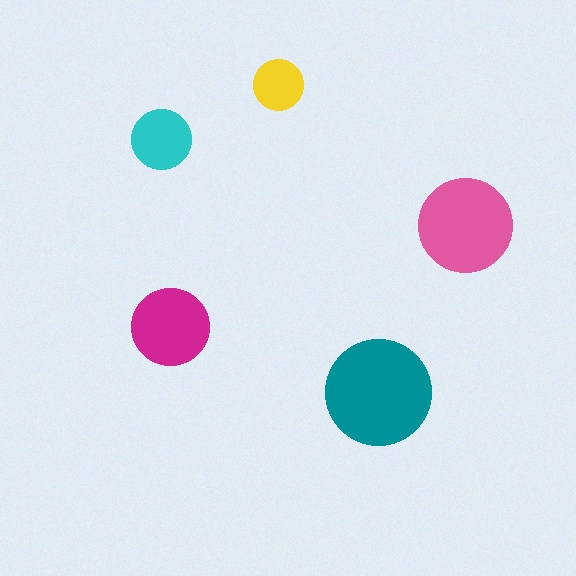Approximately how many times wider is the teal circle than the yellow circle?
About 2 times wider.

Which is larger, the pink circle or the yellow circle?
The pink one.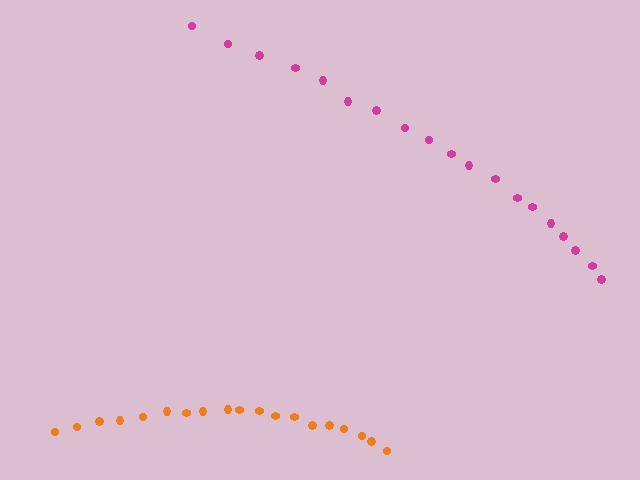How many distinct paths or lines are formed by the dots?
There are 2 distinct paths.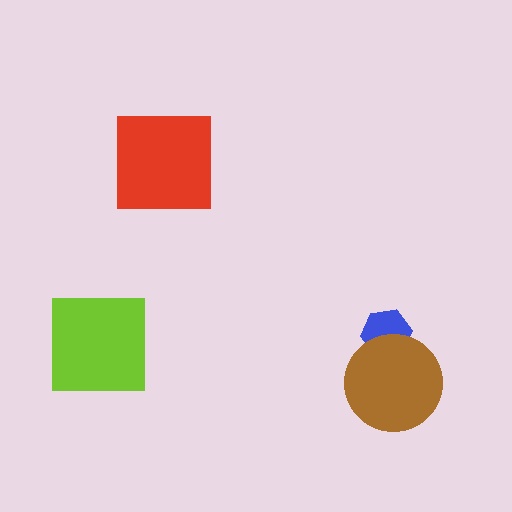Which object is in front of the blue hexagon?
The brown circle is in front of the blue hexagon.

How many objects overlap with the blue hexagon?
1 object overlaps with the blue hexagon.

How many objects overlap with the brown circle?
1 object overlaps with the brown circle.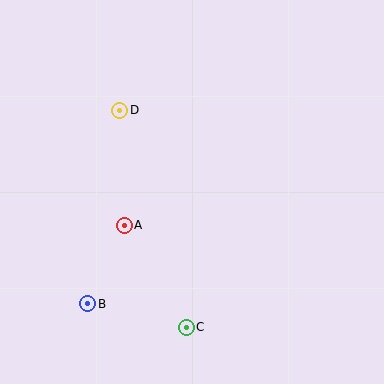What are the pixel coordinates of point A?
Point A is at (124, 225).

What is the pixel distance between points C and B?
The distance between C and B is 101 pixels.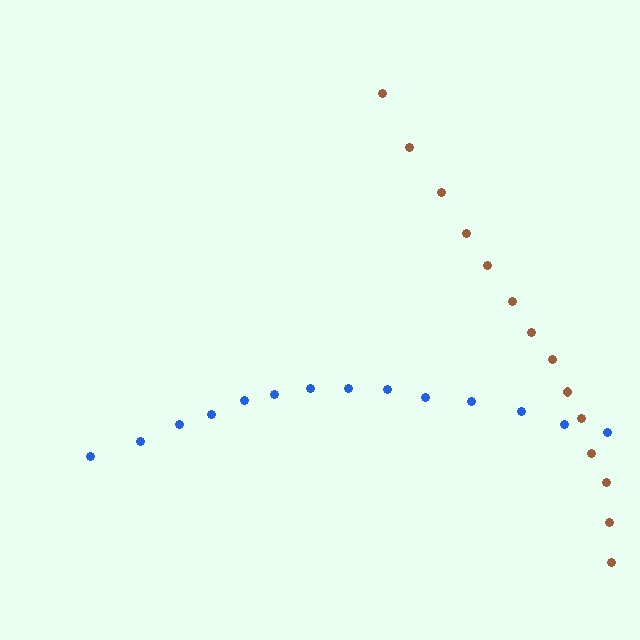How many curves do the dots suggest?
There are 2 distinct paths.